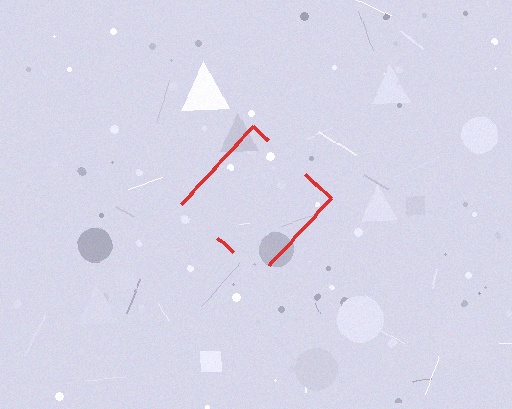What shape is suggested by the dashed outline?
The dashed outline suggests a diamond.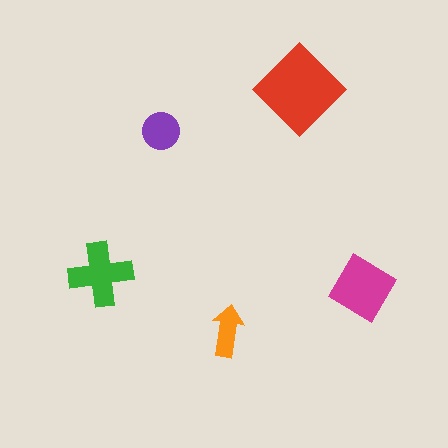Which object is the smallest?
The orange arrow.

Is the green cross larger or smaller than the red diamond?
Smaller.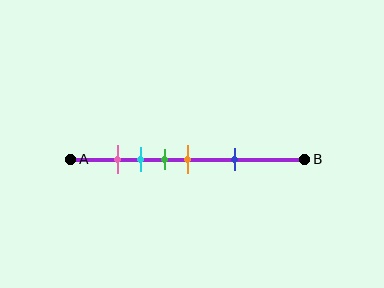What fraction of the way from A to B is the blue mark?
The blue mark is approximately 70% (0.7) of the way from A to B.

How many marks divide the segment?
There are 5 marks dividing the segment.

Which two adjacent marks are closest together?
The pink and cyan marks are the closest adjacent pair.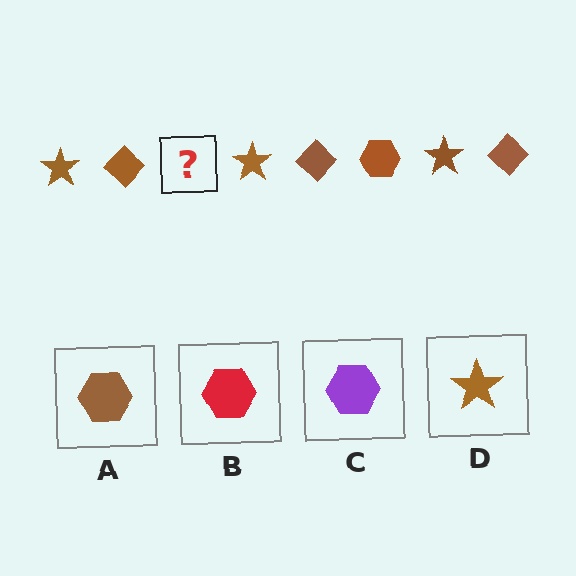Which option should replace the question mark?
Option A.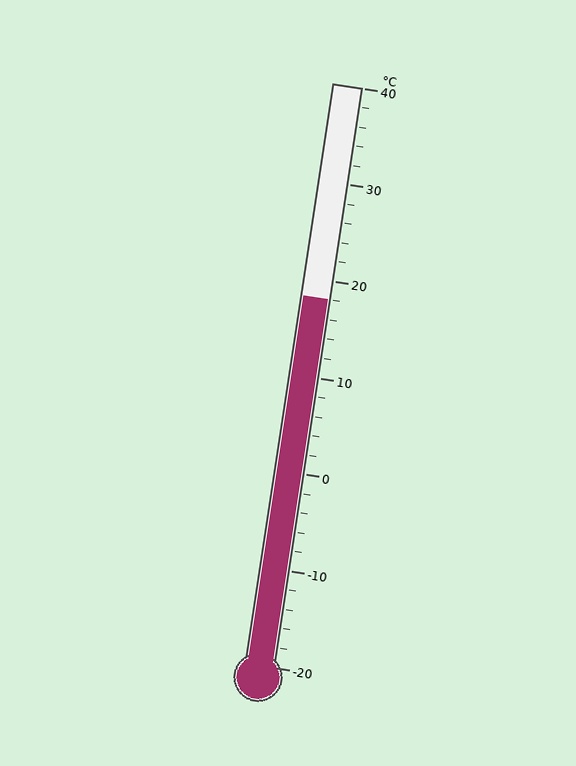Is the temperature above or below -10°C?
The temperature is above -10°C.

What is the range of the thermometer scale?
The thermometer scale ranges from -20°C to 40°C.